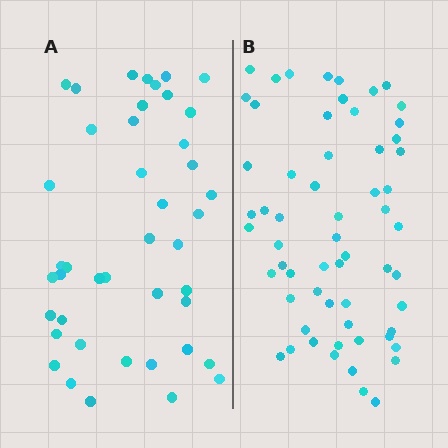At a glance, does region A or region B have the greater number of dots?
Region B (the right region) has more dots.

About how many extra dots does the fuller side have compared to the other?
Region B has approximately 15 more dots than region A.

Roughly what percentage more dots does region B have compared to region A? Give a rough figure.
About 40% more.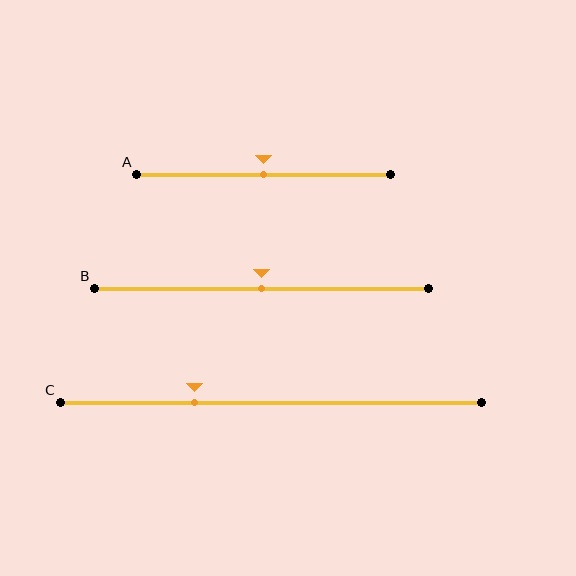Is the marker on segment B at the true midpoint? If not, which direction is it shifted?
Yes, the marker on segment B is at the true midpoint.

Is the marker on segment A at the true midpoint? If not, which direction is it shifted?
Yes, the marker on segment A is at the true midpoint.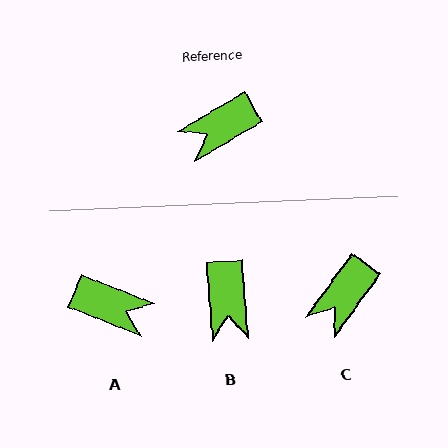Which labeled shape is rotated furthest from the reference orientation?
A, about 128 degrees away.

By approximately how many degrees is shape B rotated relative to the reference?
Approximately 64 degrees counter-clockwise.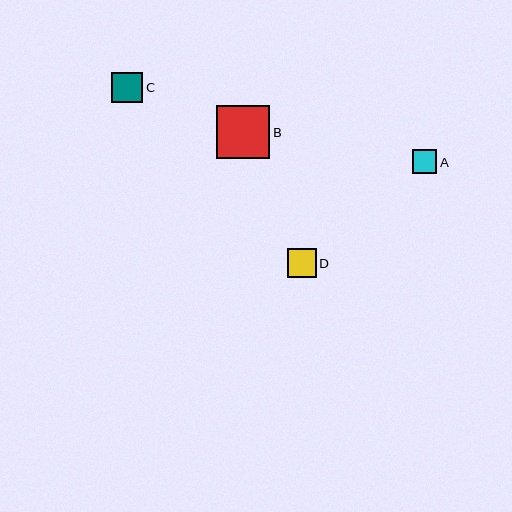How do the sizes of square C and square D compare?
Square C and square D are approximately the same size.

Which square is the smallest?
Square A is the smallest with a size of approximately 24 pixels.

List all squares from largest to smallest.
From largest to smallest: B, C, D, A.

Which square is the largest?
Square B is the largest with a size of approximately 53 pixels.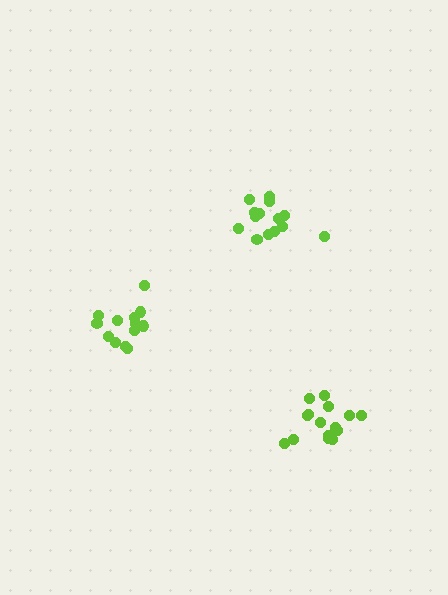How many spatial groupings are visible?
There are 3 spatial groupings.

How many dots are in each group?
Group 1: 16 dots, Group 2: 13 dots, Group 3: 14 dots (43 total).